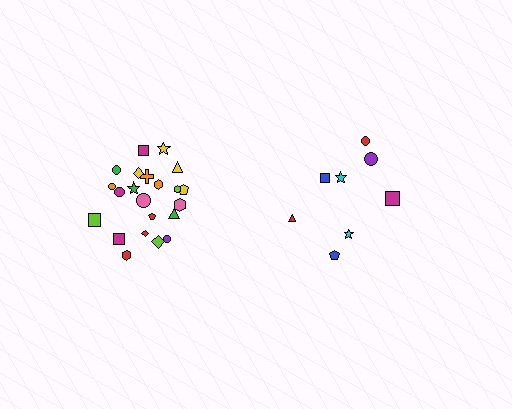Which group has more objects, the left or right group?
The left group.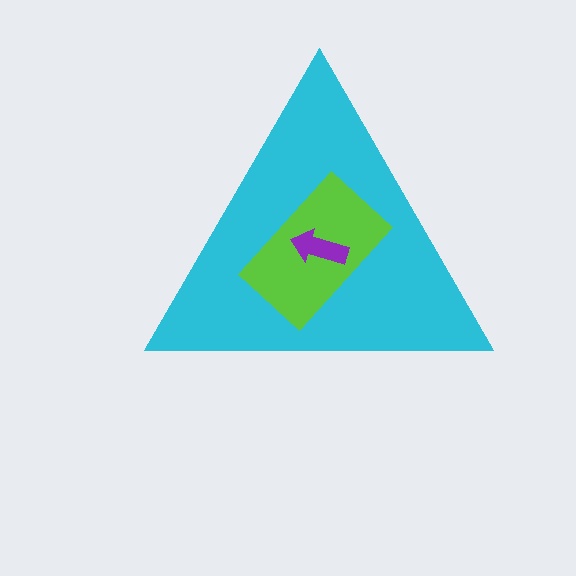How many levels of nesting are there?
3.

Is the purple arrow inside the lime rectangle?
Yes.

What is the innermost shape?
The purple arrow.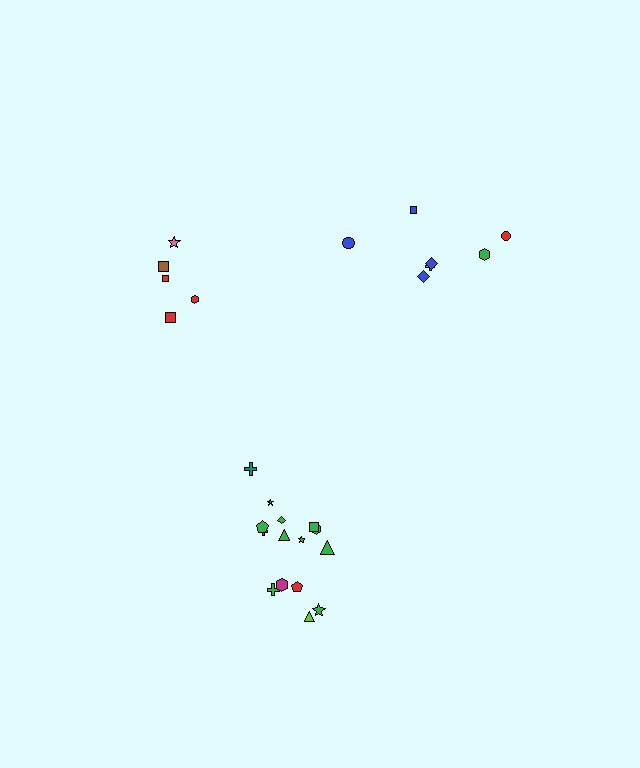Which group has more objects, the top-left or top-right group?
The top-right group.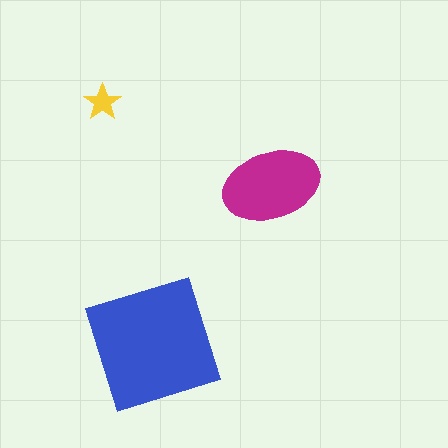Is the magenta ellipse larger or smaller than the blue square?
Smaller.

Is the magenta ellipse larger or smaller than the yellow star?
Larger.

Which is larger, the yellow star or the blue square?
The blue square.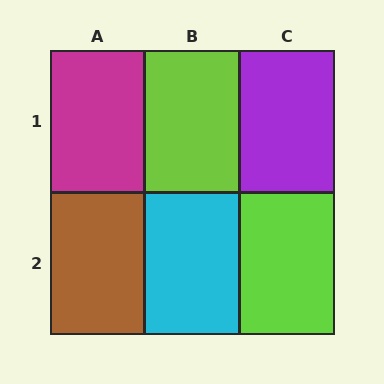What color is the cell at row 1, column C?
Purple.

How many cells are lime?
2 cells are lime.